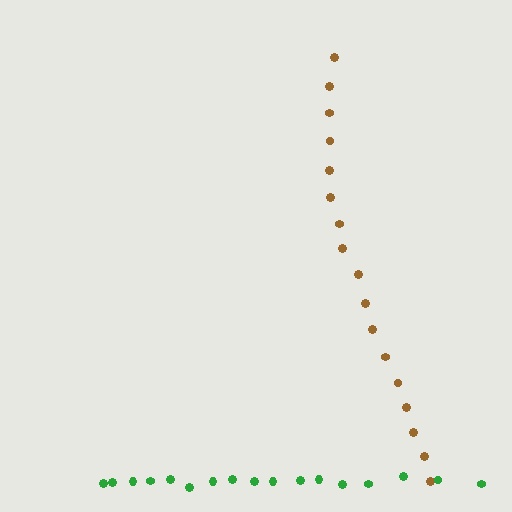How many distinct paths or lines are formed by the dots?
There are 2 distinct paths.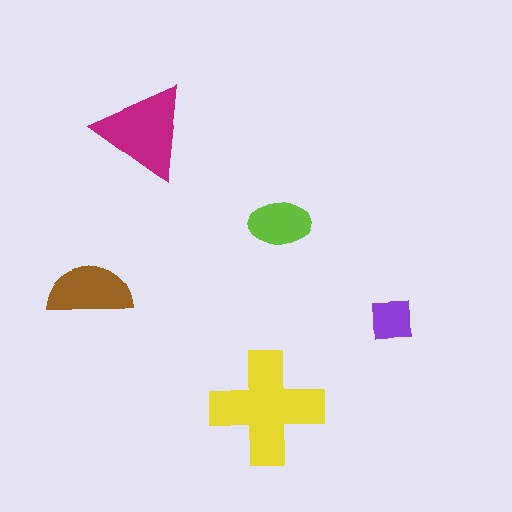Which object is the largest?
The yellow cross.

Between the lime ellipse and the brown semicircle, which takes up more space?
The brown semicircle.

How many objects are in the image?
There are 5 objects in the image.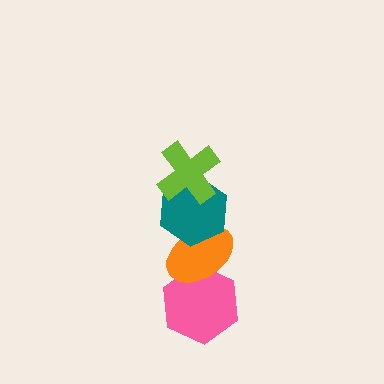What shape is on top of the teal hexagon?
The lime cross is on top of the teal hexagon.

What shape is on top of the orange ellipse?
The teal hexagon is on top of the orange ellipse.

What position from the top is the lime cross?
The lime cross is 1st from the top.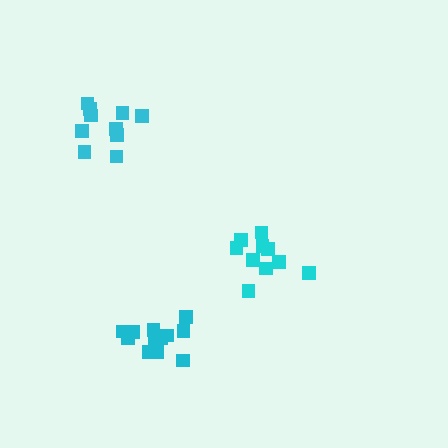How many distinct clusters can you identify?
There are 3 distinct clusters.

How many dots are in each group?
Group 1: 10 dots, Group 2: 10 dots, Group 3: 12 dots (32 total).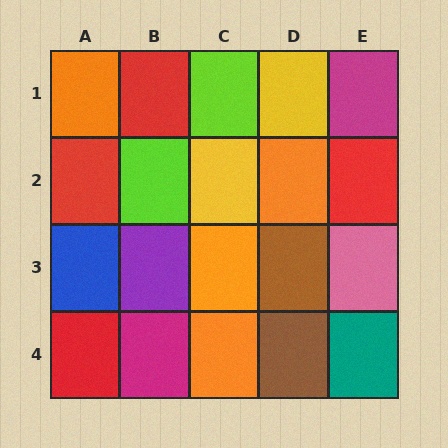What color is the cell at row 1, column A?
Orange.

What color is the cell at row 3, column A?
Blue.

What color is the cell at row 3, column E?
Pink.